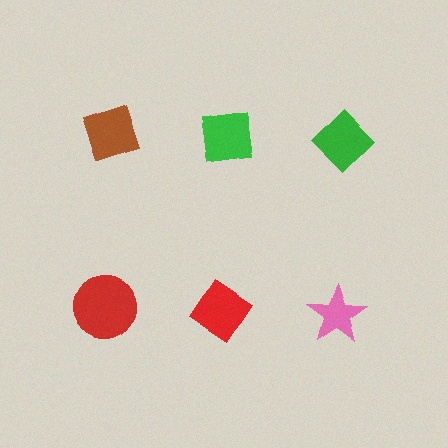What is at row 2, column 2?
A red diamond.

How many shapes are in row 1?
3 shapes.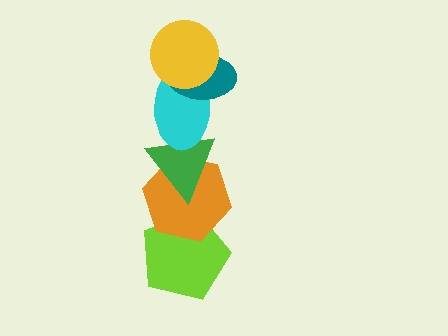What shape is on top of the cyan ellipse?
The teal ellipse is on top of the cyan ellipse.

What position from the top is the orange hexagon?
The orange hexagon is 5th from the top.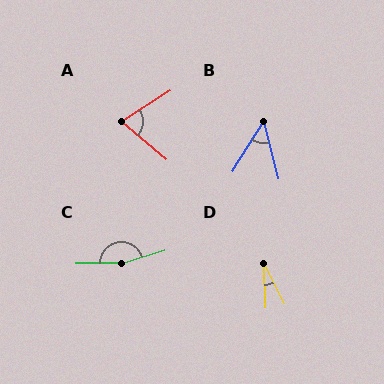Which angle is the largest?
C, at approximately 164 degrees.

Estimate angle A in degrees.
Approximately 72 degrees.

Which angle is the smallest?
D, at approximately 25 degrees.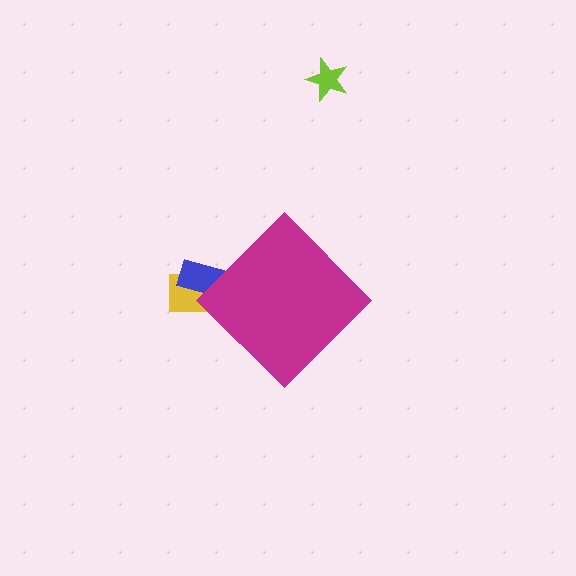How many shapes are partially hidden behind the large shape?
2 shapes are partially hidden.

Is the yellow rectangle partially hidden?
Yes, the yellow rectangle is partially hidden behind the magenta diamond.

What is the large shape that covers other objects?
A magenta diamond.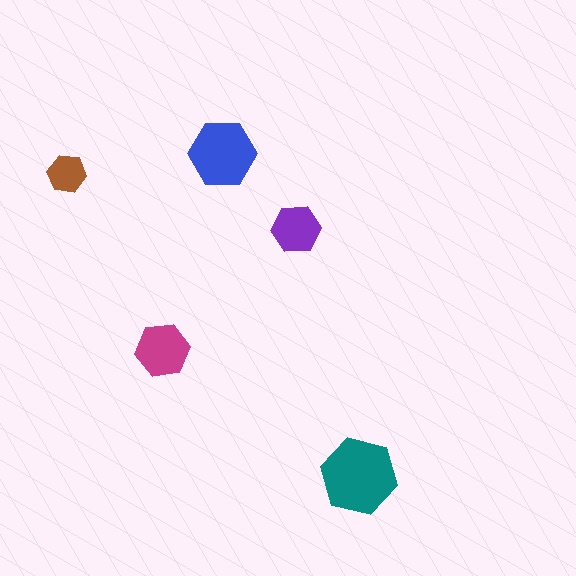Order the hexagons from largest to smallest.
the teal one, the blue one, the magenta one, the purple one, the brown one.